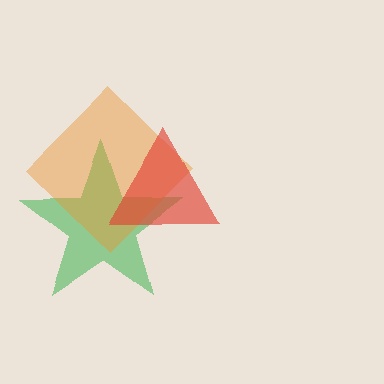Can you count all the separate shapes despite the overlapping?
Yes, there are 3 separate shapes.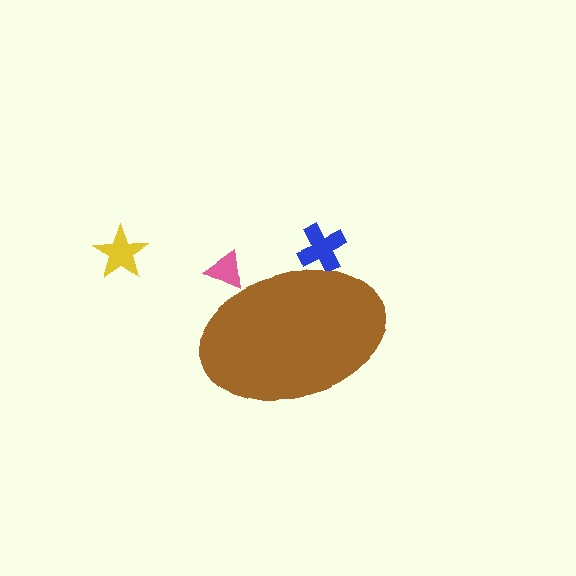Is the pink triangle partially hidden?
Yes, the pink triangle is partially hidden behind the brown ellipse.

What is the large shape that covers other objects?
A brown ellipse.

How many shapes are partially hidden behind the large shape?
2 shapes are partially hidden.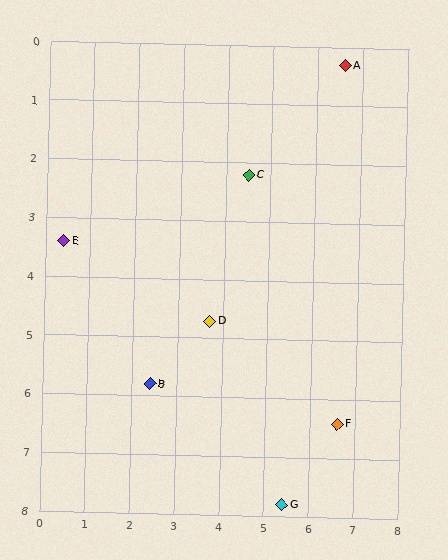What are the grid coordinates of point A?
Point A is at approximately (6.6, 0.3).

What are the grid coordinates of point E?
Point E is at approximately (0.4, 3.4).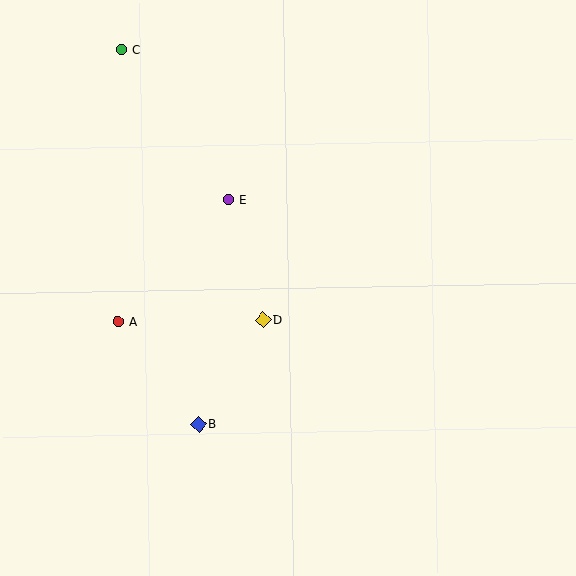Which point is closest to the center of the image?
Point D at (263, 320) is closest to the center.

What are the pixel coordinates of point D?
Point D is at (263, 320).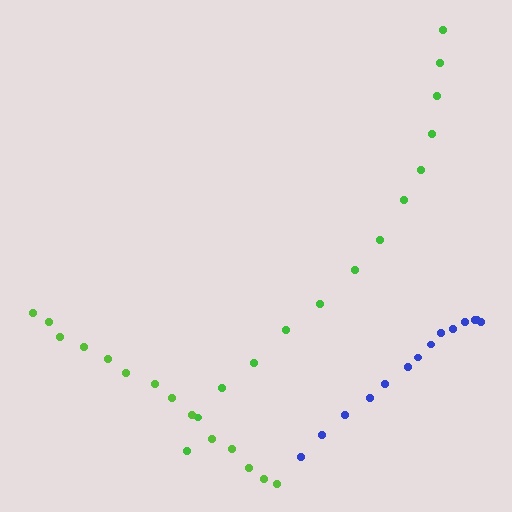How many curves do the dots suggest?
There are 3 distinct paths.